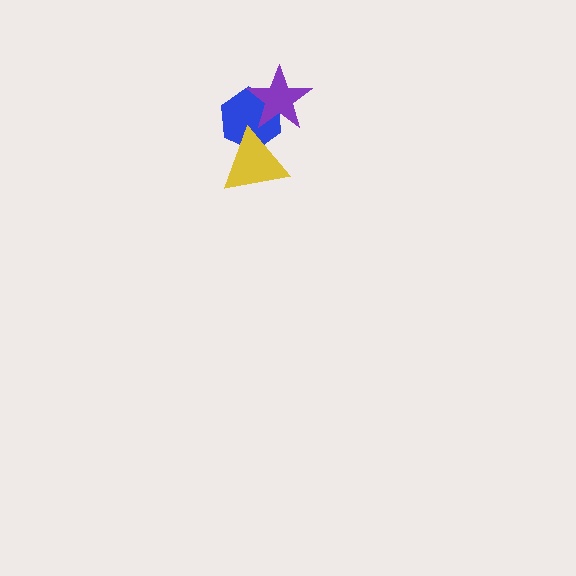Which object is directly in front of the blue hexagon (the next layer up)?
The purple star is directly in front of the blue hexagon.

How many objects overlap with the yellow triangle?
1 object overlaps with the yellow triangle.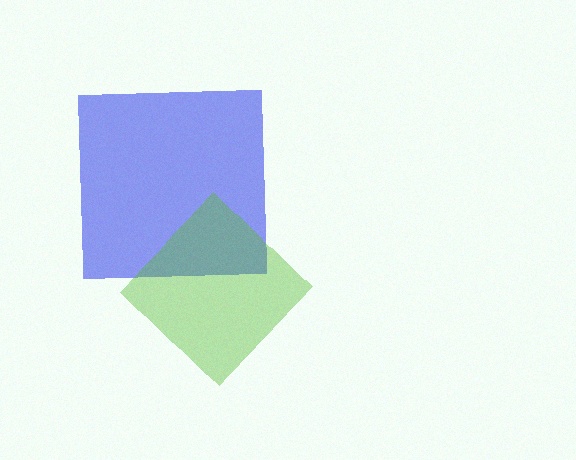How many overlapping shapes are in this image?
There are 2 overlapping shapes in the image.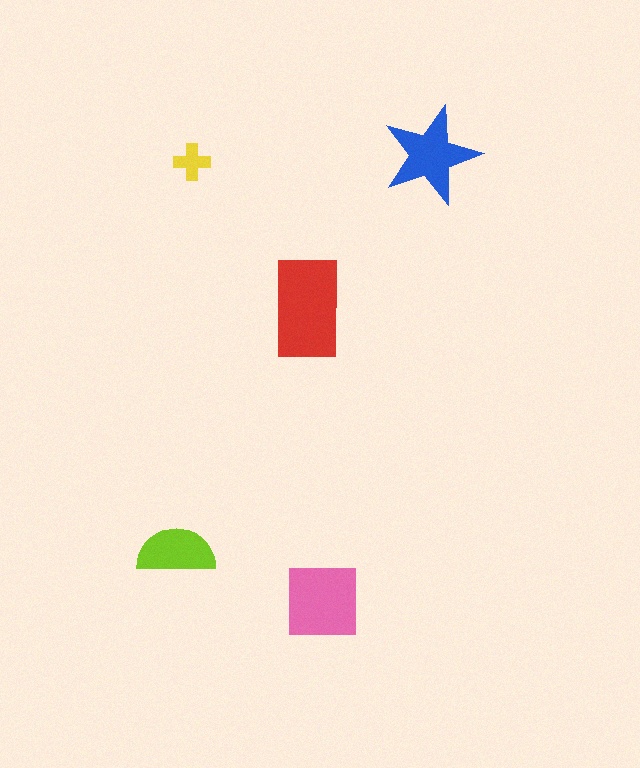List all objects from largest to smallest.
The red rectangle, the pink square, the blue star, the lime semicircle, the yellow cross.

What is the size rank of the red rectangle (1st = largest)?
1st.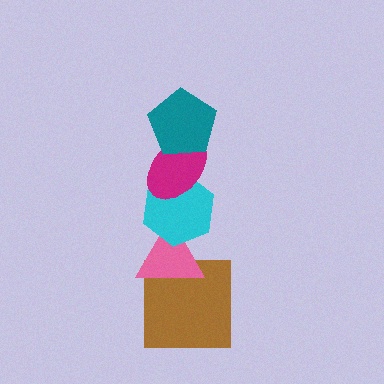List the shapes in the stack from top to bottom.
From top to bottom: the teal pentagon, the magenta ellipse, the cyan hexagon, the pink triangle, the brown square.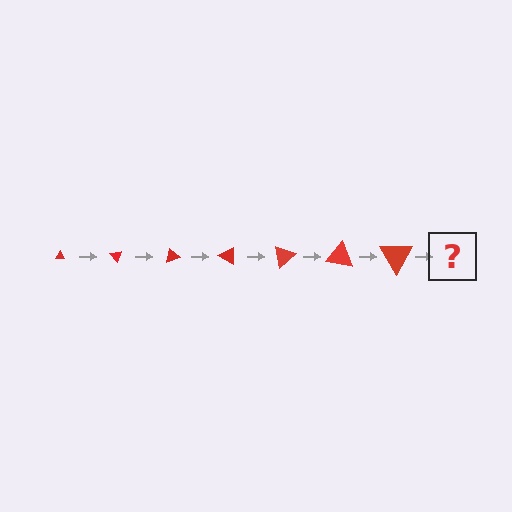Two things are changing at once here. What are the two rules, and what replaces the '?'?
The two rules are that the triangle grows larger each step and it rotates 50 degrees each step. The '?' should be a triangle, larger than the previous one and rotated 350 degrees from the start.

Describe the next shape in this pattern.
It should be a triangle, larger than the previous one and rotated 350 degrees from the start.